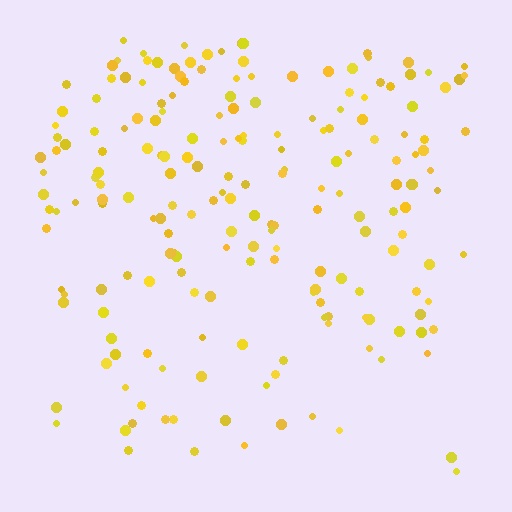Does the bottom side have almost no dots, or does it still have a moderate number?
Still a moderate number, just noticeably fewer than the top.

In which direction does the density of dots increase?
From bottom to top, with the top side densest.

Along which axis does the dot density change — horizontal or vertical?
Vertical.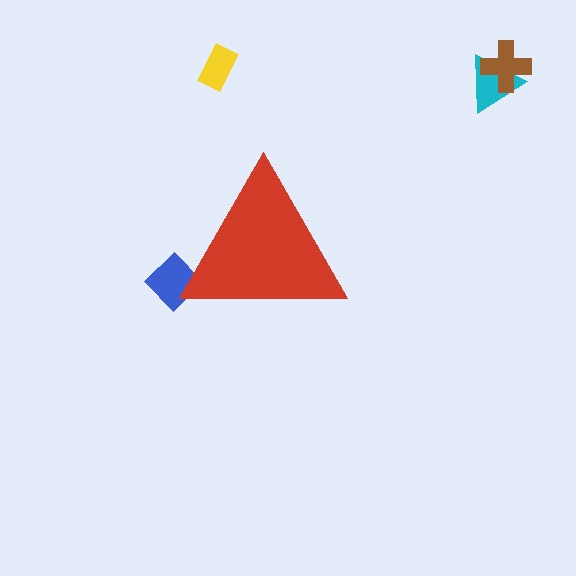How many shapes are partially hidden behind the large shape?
1 shape is partially hidden.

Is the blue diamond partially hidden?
Yes, the blue diamond is partially hidden behind the red triangle.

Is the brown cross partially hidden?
No, the brown cross is fully visible.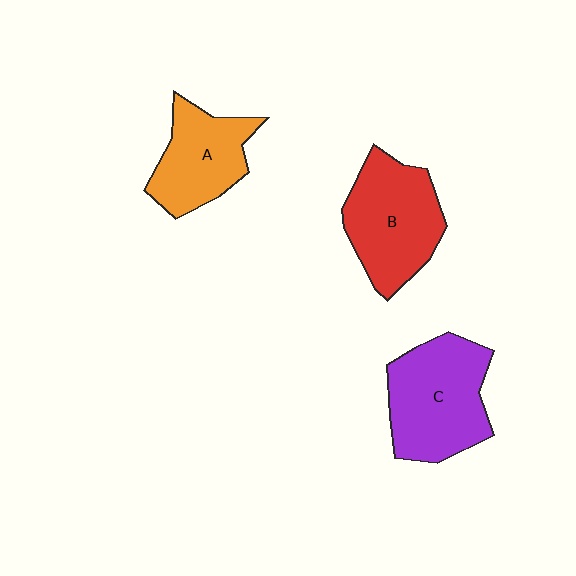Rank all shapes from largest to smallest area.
From largest to smallest: C (purple), B (red), A (orange).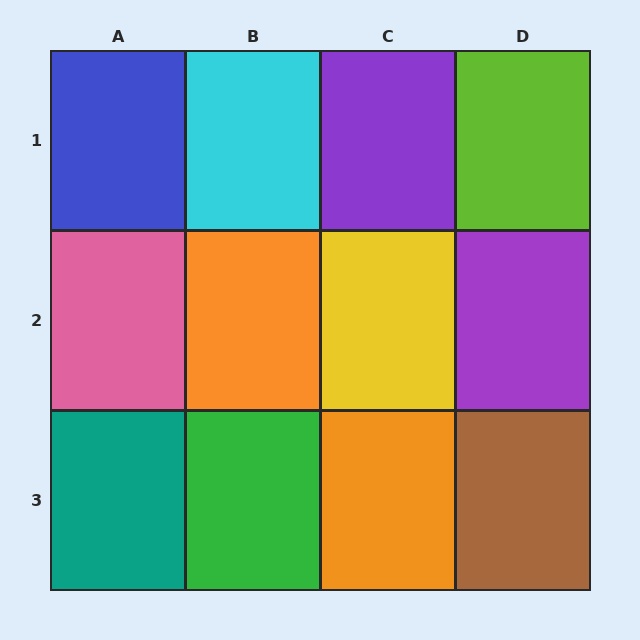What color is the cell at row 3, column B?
Green.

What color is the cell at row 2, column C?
Yellow.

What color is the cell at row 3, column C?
Orange.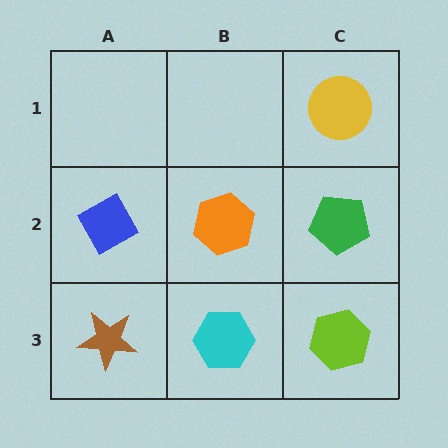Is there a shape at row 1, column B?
No, that cell is empty.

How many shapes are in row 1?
1 shape.